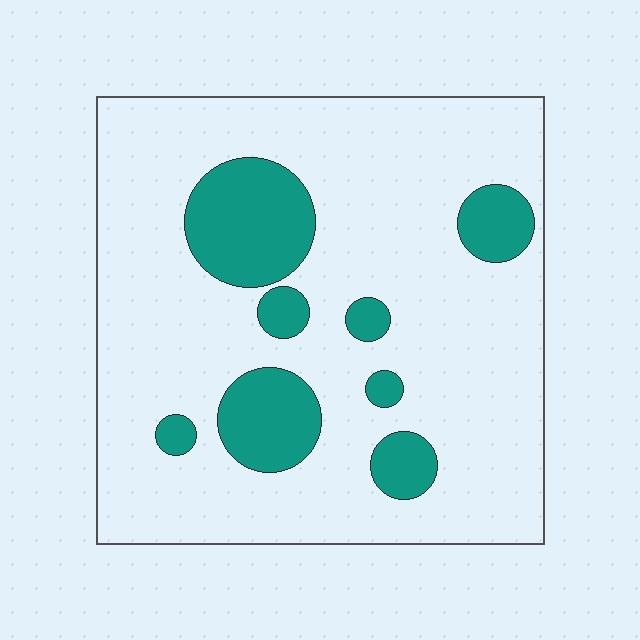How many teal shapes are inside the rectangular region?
8.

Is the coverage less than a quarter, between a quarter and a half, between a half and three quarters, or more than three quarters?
Less than a quarter.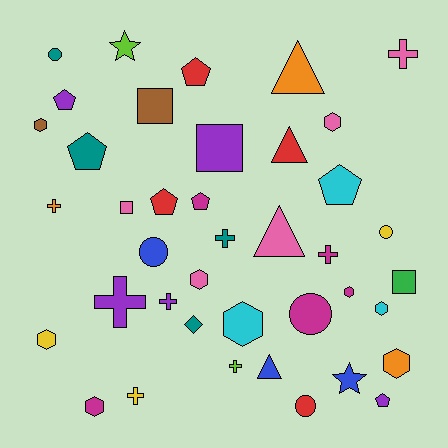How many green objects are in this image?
There is 1 green object.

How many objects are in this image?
There are 40 objects.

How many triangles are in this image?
There are 4 triangles.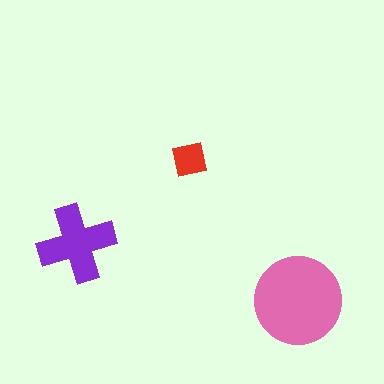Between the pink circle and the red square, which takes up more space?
The pink circle.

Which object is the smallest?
The red square.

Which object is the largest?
The pink circle.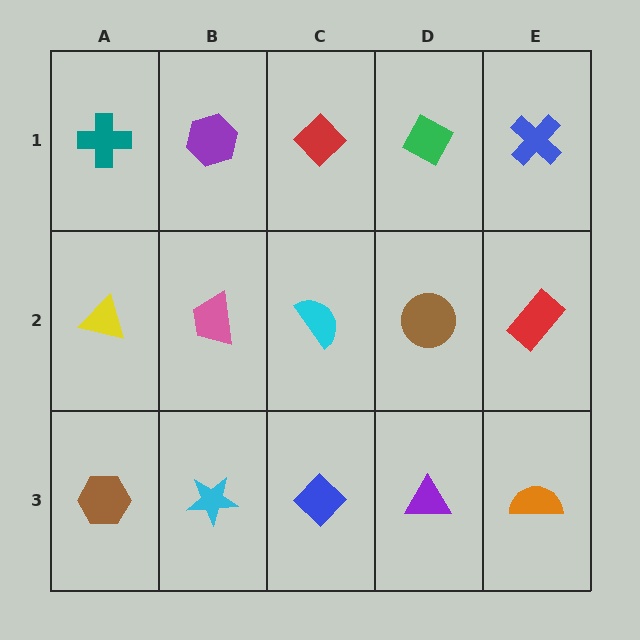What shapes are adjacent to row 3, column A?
A yellow triangle (row 2, column A), a cyan star (row 3, column B).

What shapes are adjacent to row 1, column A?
A yellow triangle (row 2, column A), a purple hexagon (row 1, column B).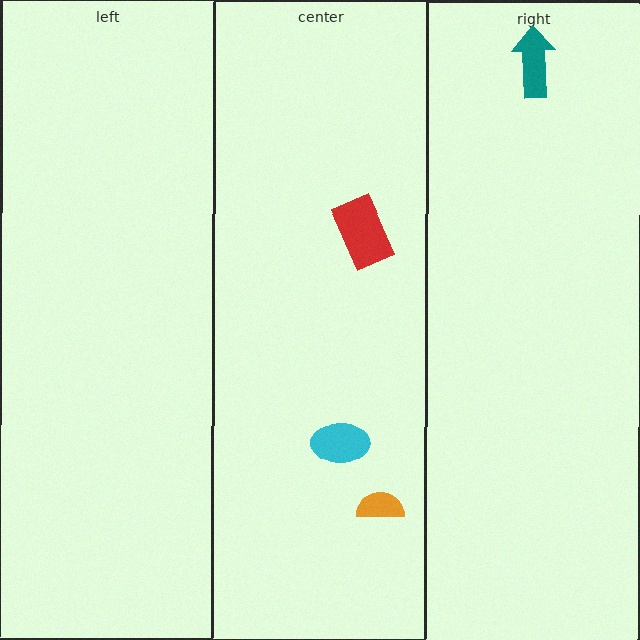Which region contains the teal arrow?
The right region.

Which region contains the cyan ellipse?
The center region.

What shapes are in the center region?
The red rectangle, the orange semicircle, the cyan ellipse.